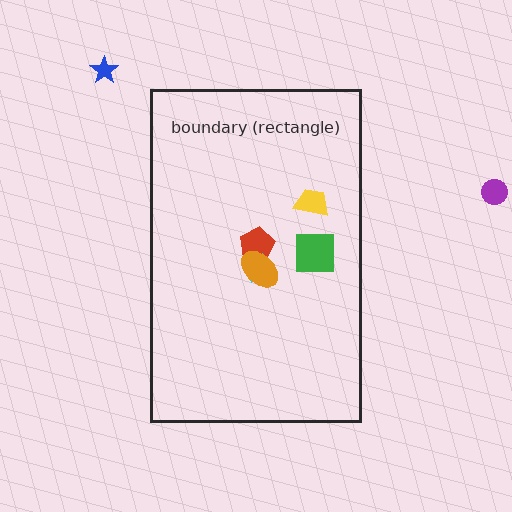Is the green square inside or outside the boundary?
Inside.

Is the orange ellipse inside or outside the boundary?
Inside.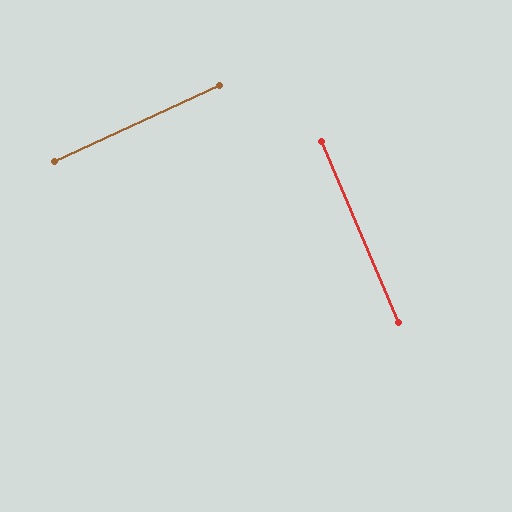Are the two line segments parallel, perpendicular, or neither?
Perpendicular — they meet at approximately 88°.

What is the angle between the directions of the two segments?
Approximately 88 degrees.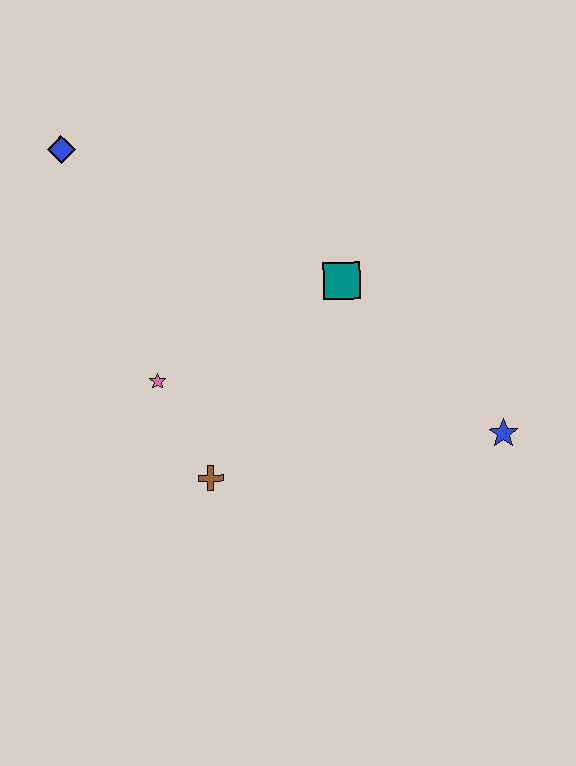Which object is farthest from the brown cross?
The blue diamond is farthest from the brown cross.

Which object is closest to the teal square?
The pink star is closest to the teal square.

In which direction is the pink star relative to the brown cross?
The pink star is above the brown cross.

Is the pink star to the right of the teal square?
No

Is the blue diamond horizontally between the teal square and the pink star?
No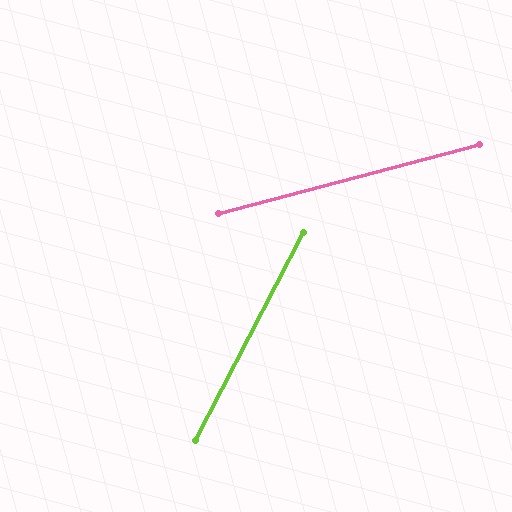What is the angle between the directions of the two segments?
Approximately 48 degrees.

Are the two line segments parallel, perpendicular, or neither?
Neither parallel nor perpendicular — they differ by about 48°.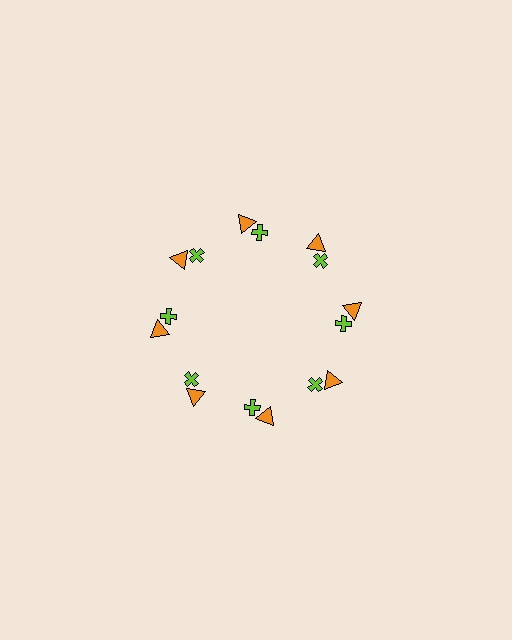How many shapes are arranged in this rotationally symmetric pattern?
There are 16 shapes, arranged in 8 groups of 2.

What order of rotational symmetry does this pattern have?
This pattern has 8-fold rotational symmetry.